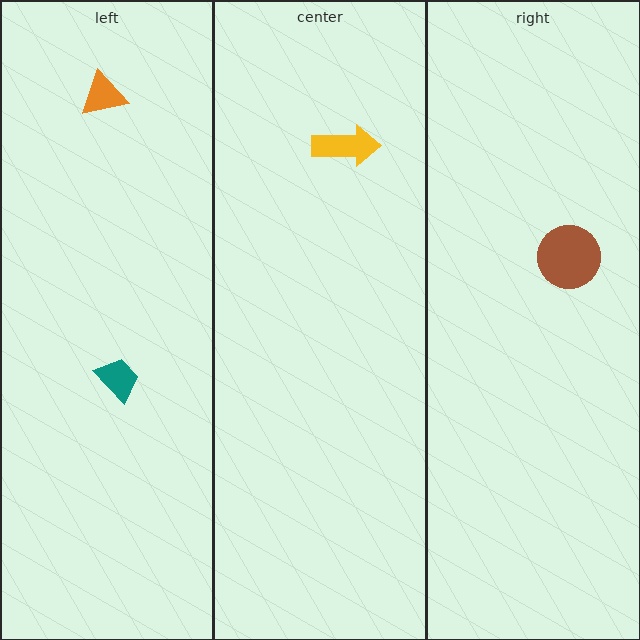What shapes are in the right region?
The brown circle.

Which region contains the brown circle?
The right region.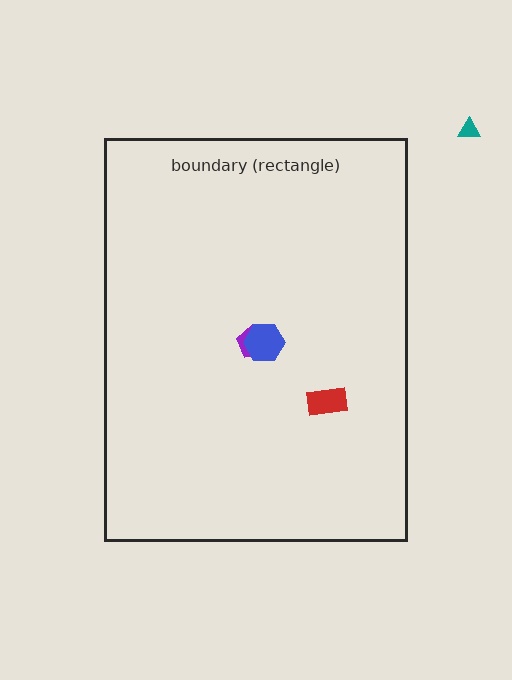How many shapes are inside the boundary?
3 inside, 1 outside.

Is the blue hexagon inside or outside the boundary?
Inside.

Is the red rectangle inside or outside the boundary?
Inside.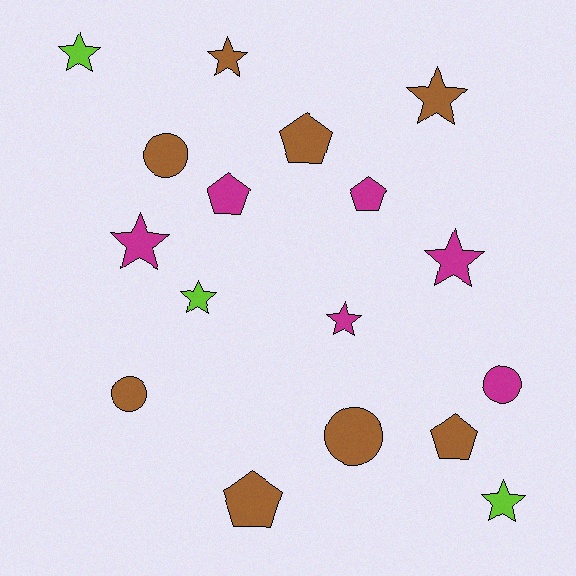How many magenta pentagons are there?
There are 2 magenta pentagons.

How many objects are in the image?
There are 17 objects.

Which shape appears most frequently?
Star, with 8 objects.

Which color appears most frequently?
Brown, with 8 objects.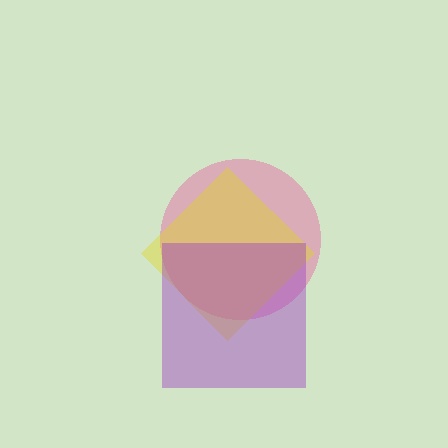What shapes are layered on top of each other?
The layered shapes are: a pink circle, a yellow diamond, a purple square.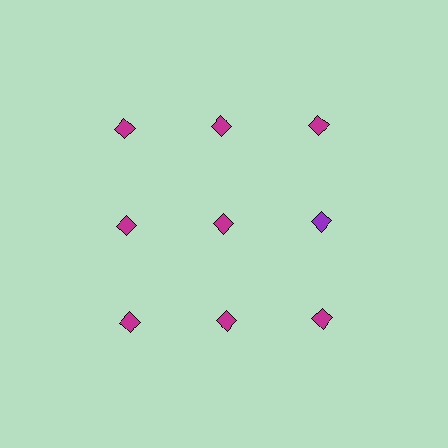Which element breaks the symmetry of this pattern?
The purple diamond in the second row, center column breaks the symmetry. All other shapes are magenta diamonds.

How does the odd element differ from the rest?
It has a different color: purple instead of magenta.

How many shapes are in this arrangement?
There are 9 shapes arranged in a grid pattern.